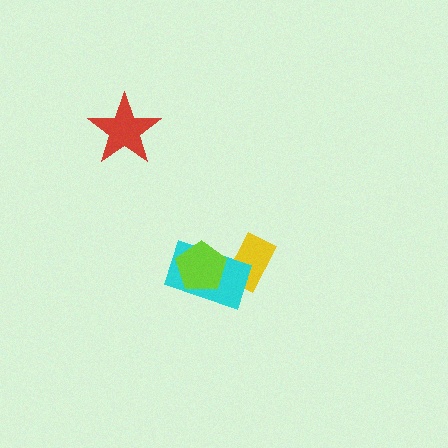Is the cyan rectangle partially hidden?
Yes, it is partially covered by another shape.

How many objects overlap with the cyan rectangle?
2 objects overlap with the cyan rectangle.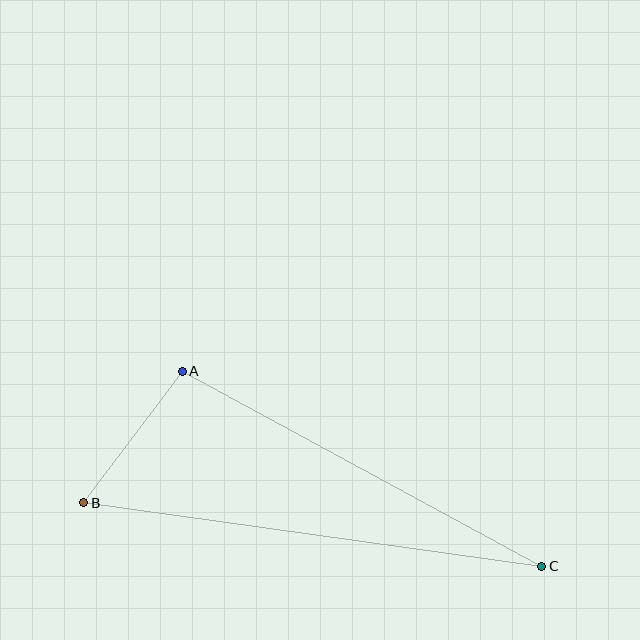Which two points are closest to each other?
Points A and B are closest to each other.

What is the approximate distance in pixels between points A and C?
The distance between A and C is approximately 409 pixels.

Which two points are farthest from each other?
Points B and C are farthest from each other.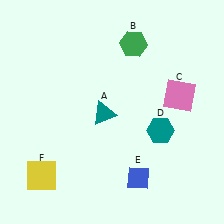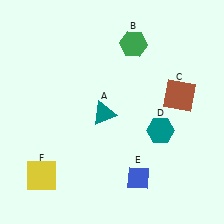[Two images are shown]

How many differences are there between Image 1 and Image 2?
There is 1 difference between the two images.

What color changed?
The square (C) changed from pink in Image 1 to brown in Image 2.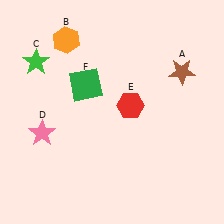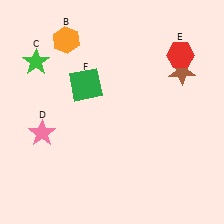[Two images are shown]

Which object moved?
The red hexagon (E) moved up.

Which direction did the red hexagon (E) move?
The red hexagon (E) moved up.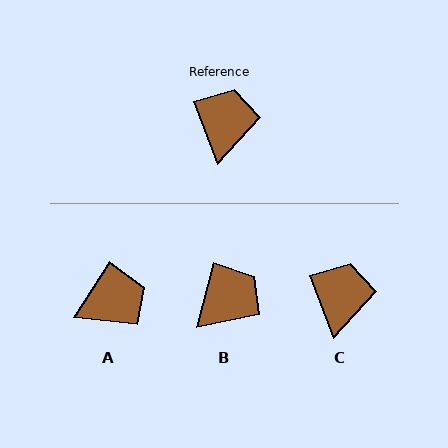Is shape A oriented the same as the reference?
No, it is off by about 54 degrees.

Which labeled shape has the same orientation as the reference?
C.